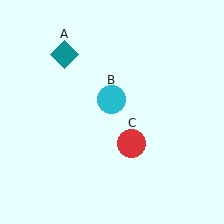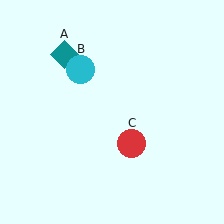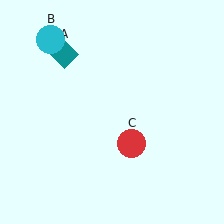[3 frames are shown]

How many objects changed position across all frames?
1 object changed position: cyan circle (object B).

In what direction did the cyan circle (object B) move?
The cyan circle (object B) moved up and to the left.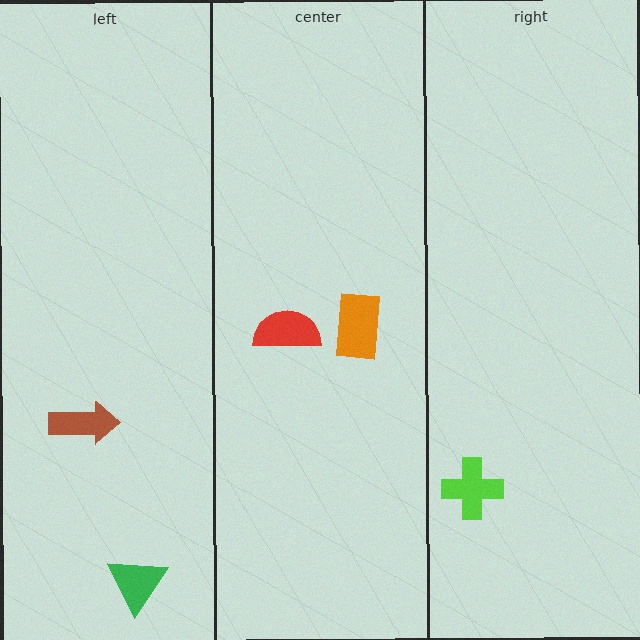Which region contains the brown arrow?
The left region.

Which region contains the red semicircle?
The center region.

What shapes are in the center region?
The orange rectangle, the red semicircle.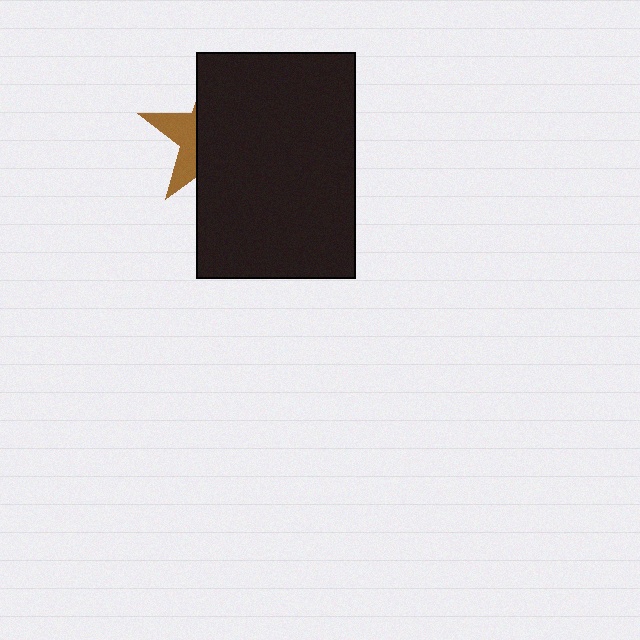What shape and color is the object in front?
The object in front is a black rectangle.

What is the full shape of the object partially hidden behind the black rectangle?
The partially hidden object is a brown star.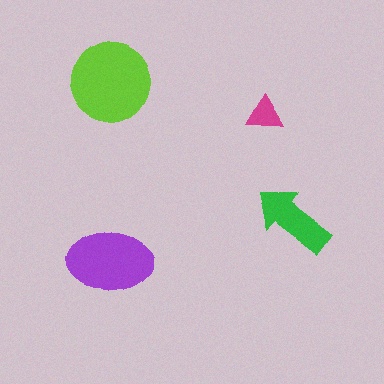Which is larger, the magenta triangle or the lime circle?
The lime circle.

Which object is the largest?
The lime circle.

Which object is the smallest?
The magenta triangle.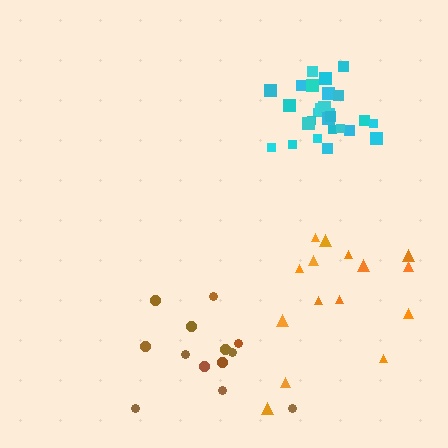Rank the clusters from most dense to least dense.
cyan, orange, brown.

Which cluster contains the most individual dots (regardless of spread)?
Cyan (29).